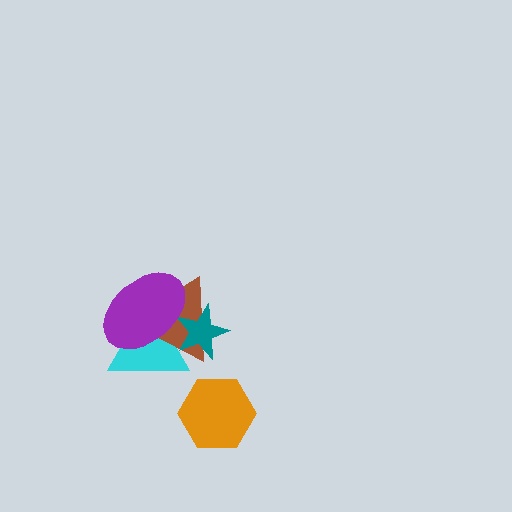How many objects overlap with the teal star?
3 objects overlap with the teal star.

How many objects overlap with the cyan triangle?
3 objects overlap with the cyan triangle.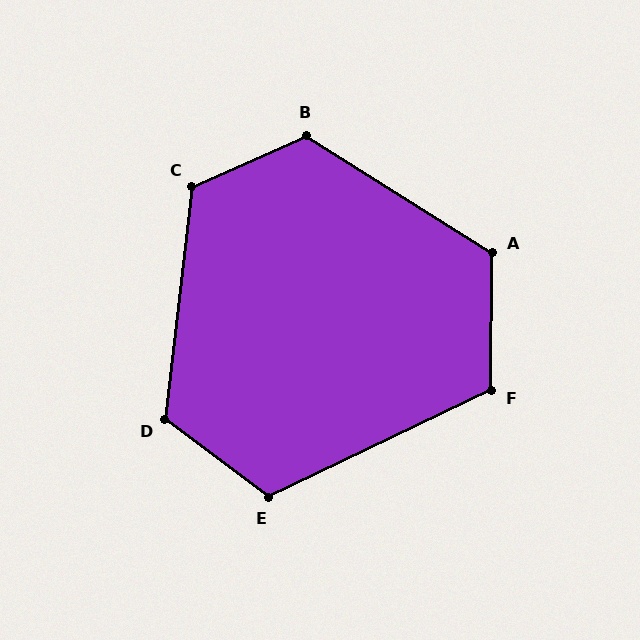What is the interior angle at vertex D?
Approximately 120 degrees (obtuse).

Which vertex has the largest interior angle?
B, at approximately 124 degrees.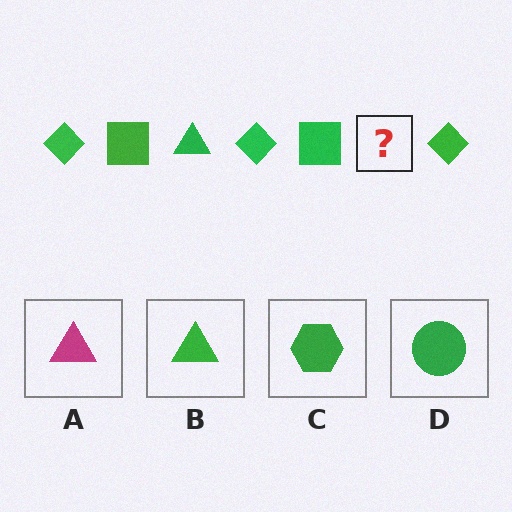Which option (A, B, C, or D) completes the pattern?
B.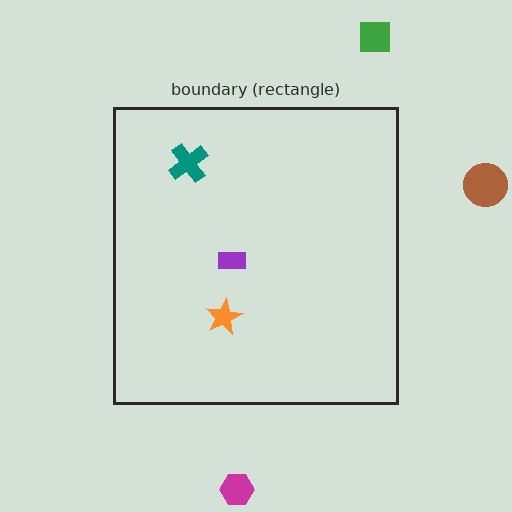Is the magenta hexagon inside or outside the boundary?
Outside.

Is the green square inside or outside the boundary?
Outside.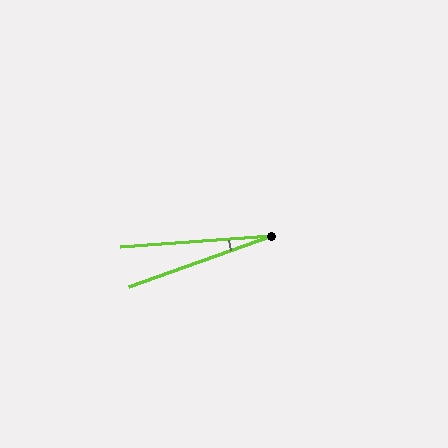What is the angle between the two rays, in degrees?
Approximately 15 degrees.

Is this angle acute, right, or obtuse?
It is acute.